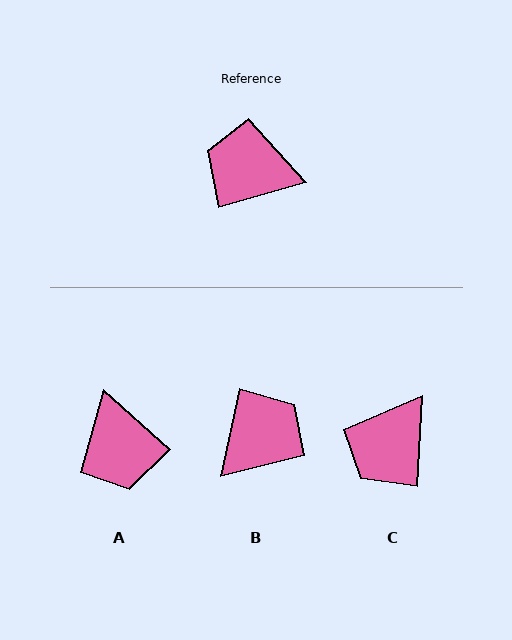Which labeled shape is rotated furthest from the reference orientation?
A, about 122 degrees away.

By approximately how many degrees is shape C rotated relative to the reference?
Approximately 71 degrees counter-clockwise.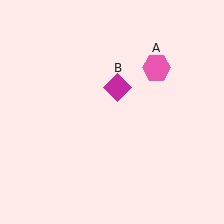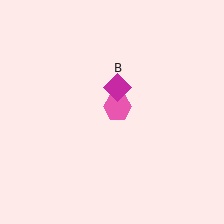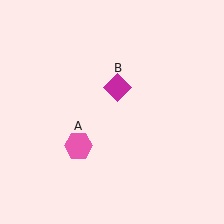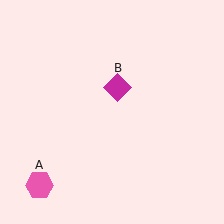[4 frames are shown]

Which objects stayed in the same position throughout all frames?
Magenta diamond (object B) remained stationary.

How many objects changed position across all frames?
1 object changed position: pink hexagon (object A).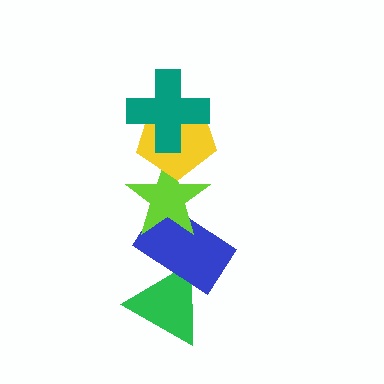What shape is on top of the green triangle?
The blue rectangle is on top of the green triangle.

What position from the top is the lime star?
The lime star is 3rd from the top.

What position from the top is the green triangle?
The green triangle is 5th from the top.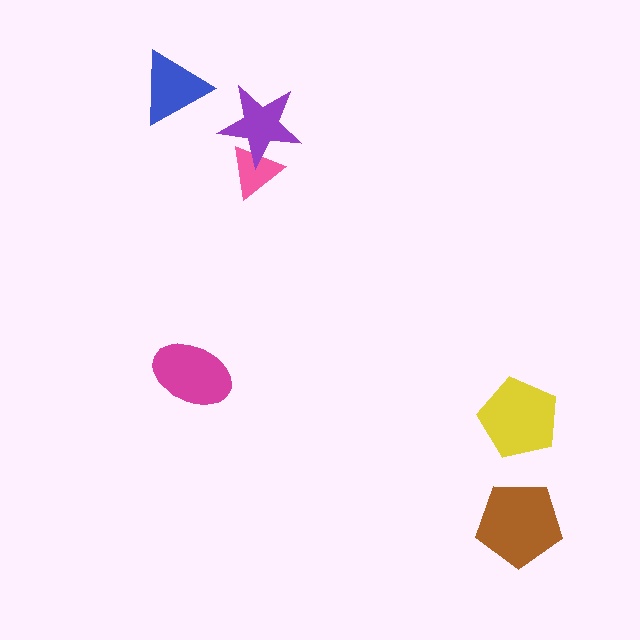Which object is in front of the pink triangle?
The purple star is in front of the pink triangle.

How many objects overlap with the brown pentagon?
0 objects overlap with the brown pentagon.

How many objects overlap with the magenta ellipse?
0 objects overlap with the magenta ellipse.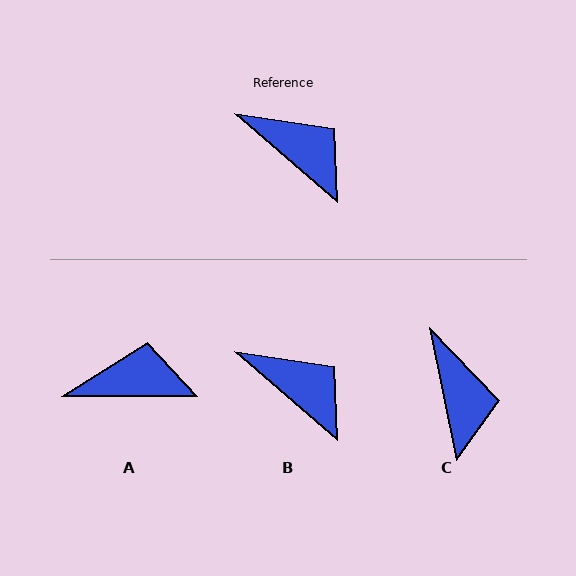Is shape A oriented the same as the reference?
No, it is off by about 41 degrees.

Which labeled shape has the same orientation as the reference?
B.